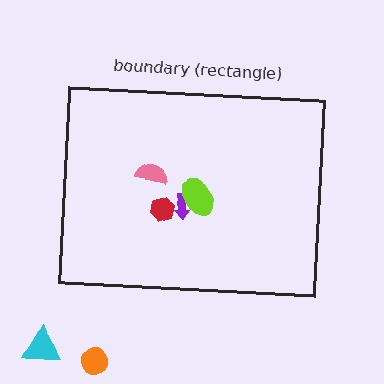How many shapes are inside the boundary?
4 inside, 2 outside.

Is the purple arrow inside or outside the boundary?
Inside.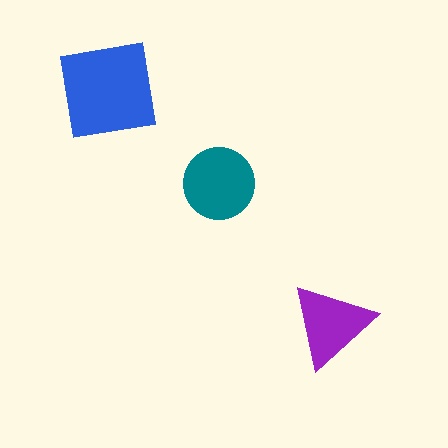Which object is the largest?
The blue square.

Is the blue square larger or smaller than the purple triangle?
Larger.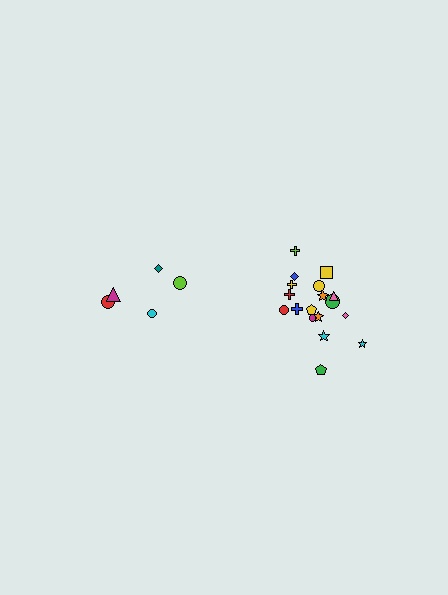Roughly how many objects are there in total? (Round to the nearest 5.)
Roughly 25 objects in total.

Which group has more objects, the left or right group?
The right group.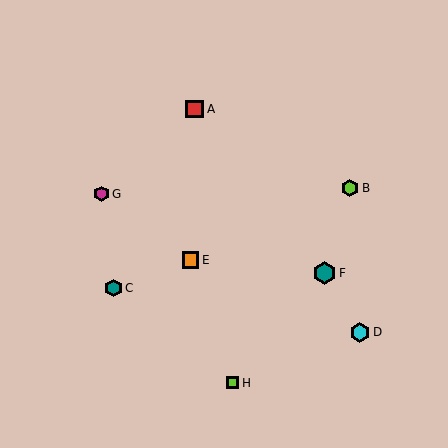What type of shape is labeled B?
Shape B is a lime hexagon.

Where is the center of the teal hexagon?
The center of the teal hexagon is at (324, 273).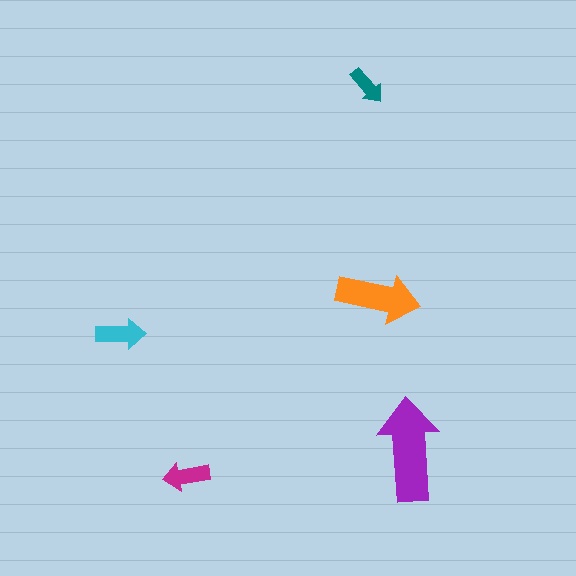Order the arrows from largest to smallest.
the purple one, the orange one, the cyan one, the magenta one, the teal one.